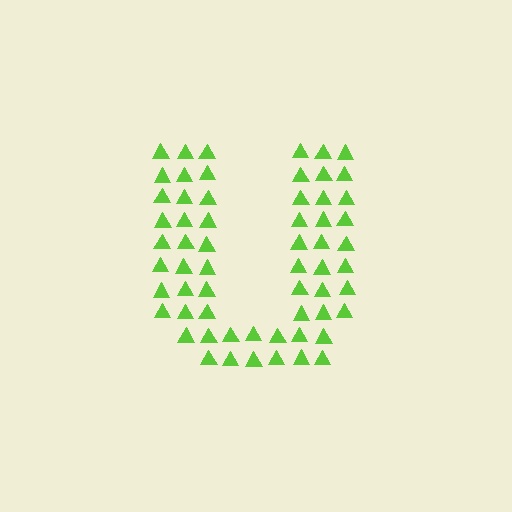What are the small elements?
The small elements are triangles.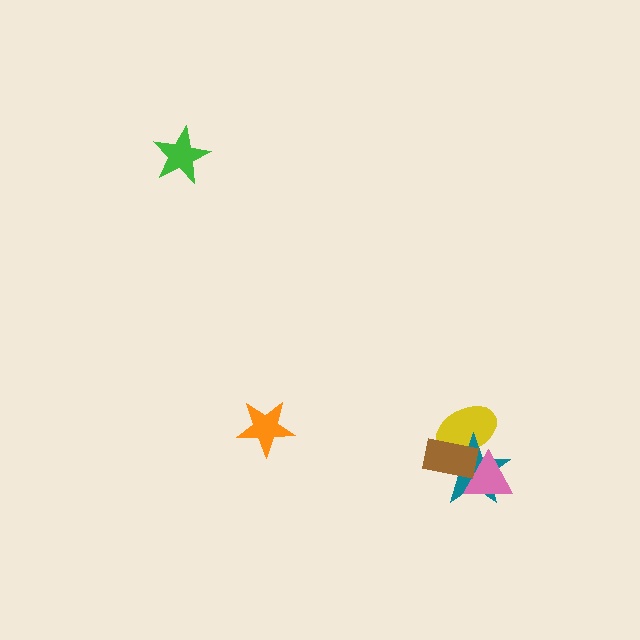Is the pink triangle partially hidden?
Yes, it is partially covered by another shape.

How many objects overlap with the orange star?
0 objects overlap with the orange star.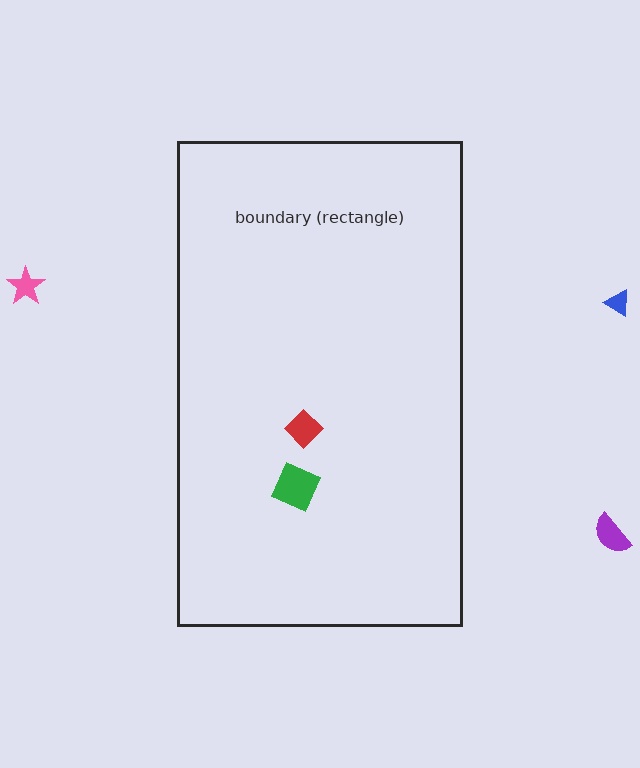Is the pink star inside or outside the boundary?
Outside.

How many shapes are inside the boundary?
2 inside, 3 outside.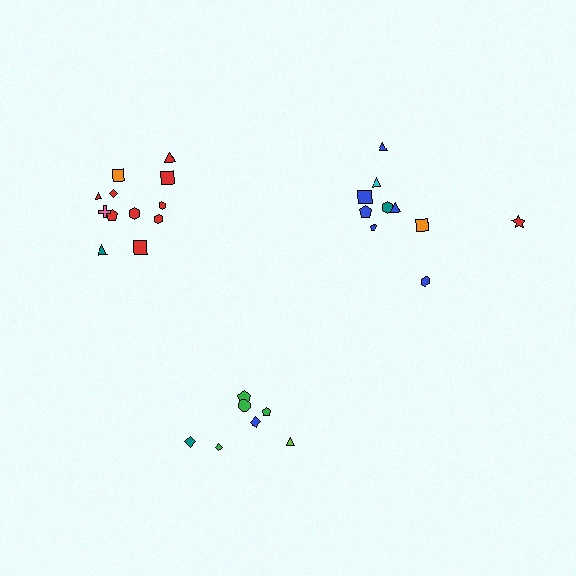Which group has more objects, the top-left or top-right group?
The top-left group.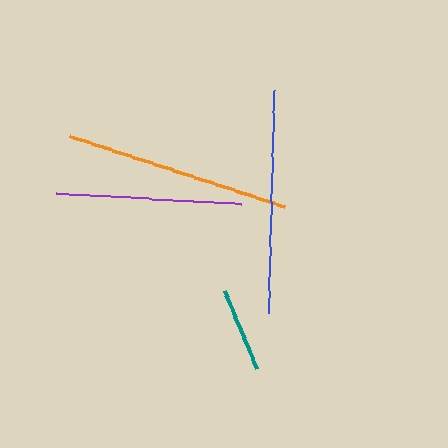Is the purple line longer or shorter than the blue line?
The blue line is longer than the purple line.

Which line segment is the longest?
The orange line is the longest at approximately 226 pixels.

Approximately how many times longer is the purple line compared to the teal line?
The purple line is approximately 2.2 times the length of the teal line.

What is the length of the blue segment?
The blue segment is approximately 223 pixels long.